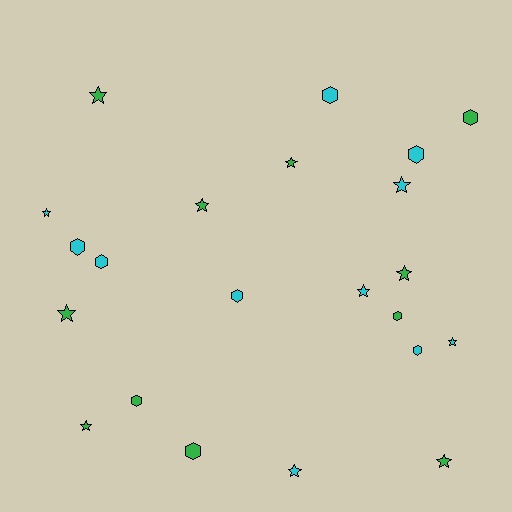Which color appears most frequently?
Cyan, with 11 objects.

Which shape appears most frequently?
Star, with 12 objects.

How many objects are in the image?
There are 22 objects.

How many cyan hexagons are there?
There are 6 cyan hexagons.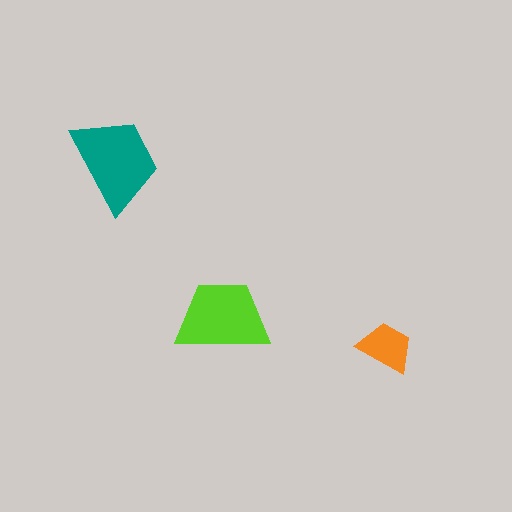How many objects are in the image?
There are 3 objects in the image.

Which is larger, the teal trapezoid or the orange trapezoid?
The teal one.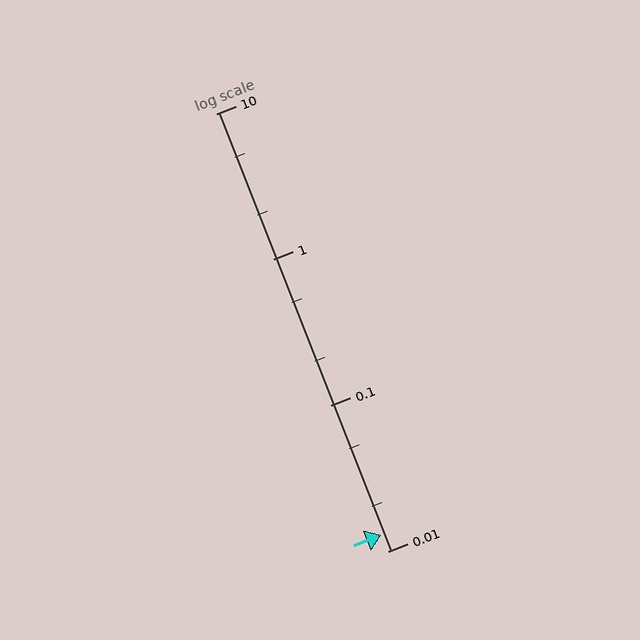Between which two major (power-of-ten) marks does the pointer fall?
The pointer is between 0.01 and 0.1.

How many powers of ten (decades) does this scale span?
The scale spans 3 decades, from 0.01 to 10.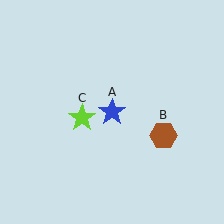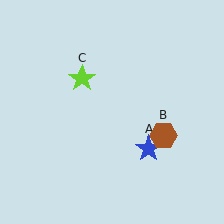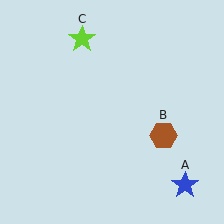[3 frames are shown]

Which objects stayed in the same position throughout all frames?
Brown hexagon (object B) remained stationary.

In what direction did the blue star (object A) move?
The blue star (object A) moved down and to the right.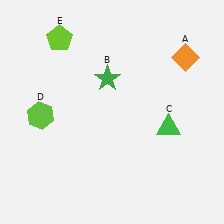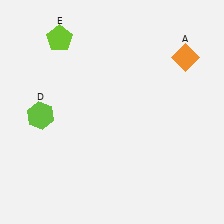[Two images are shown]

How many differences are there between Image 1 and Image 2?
There are 2 differences between the two images.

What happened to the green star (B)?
The green star (B) was removed in Image 2. It was in the top-left area of Image 1.